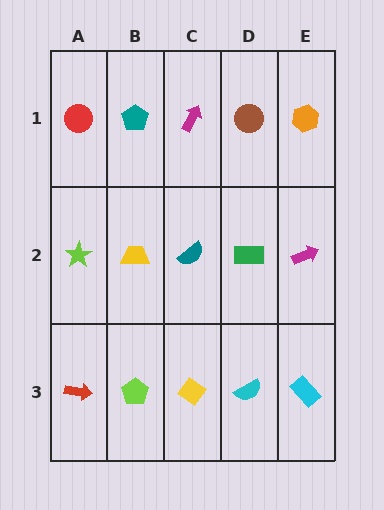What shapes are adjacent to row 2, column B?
A teal pentagon (row 1, column B), a lime pentagon (row 3, column B), a lime star (row 2, column A), a teal semicircle (row 2, column C).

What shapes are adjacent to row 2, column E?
An orange hexagon (row 1, column E), a cyan rectangle (row 3, column E), a green rectangle (row 2, column D).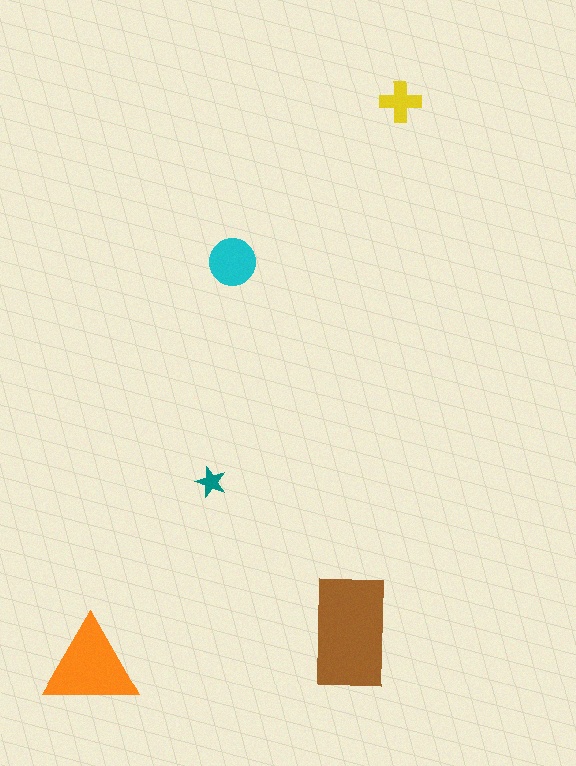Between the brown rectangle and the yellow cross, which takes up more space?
The brown rectangle.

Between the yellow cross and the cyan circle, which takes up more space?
The cyan circle.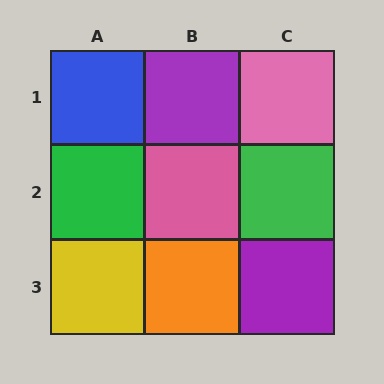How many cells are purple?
2 cells are purple.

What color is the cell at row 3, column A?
Yellow.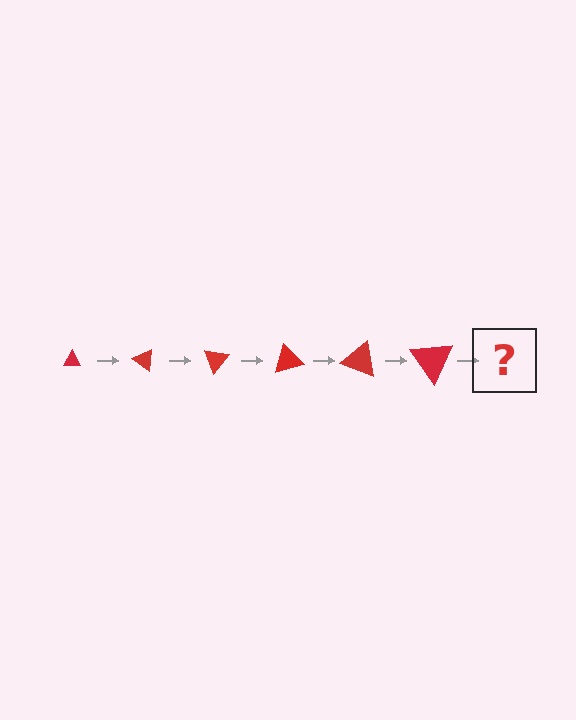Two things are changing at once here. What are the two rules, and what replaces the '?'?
The two rules are that the triangle grows larger each step and it rotates 35 degrees each step. The '?' should be a triangle, larger than the previous one and rotated 210 degrees from the start.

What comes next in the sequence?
The next element should be a triangle, larger than the previous one and rotated 210 degrees from the start.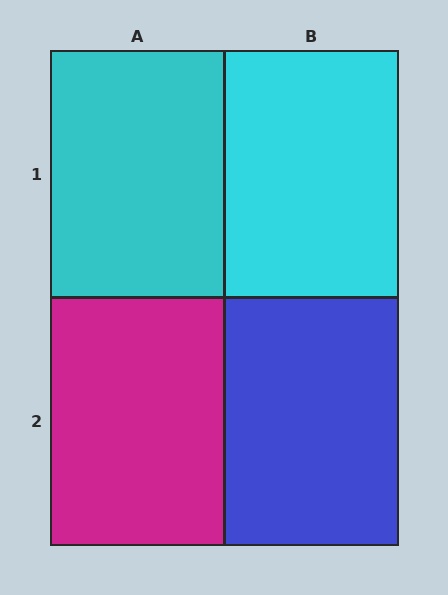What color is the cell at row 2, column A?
Magenta.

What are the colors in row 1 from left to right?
Cyan, cyan.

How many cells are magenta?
1 cell is magenta.